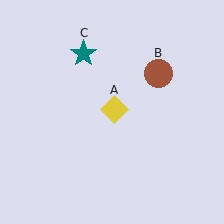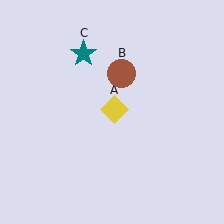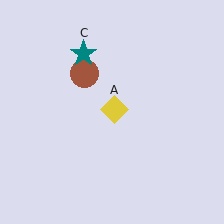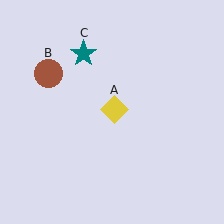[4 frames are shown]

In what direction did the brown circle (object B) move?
The brown circle (object B) moved left.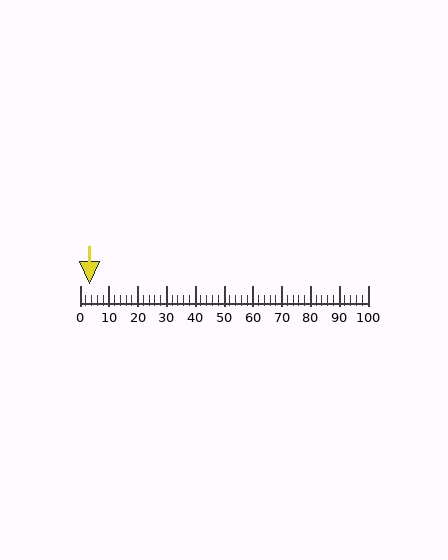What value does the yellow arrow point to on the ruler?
The yellow arrow points to approximately 3.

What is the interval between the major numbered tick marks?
The major tick marks are spaced 10 units apart.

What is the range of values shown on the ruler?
The ruler shows values from 0 to 100.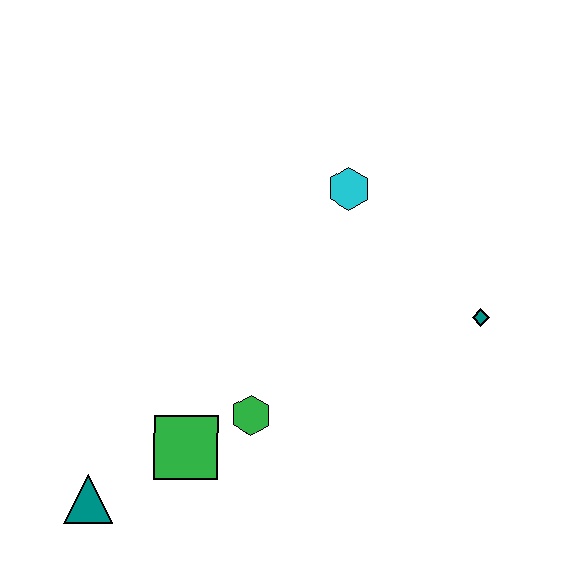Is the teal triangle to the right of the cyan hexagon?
No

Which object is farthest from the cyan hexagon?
The teal triangle is farthest from the cyan hexagon.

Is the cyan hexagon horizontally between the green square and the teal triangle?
No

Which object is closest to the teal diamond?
The cyan hexagon is closest to the teal diamond.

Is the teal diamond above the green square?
Yes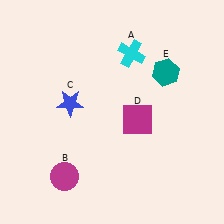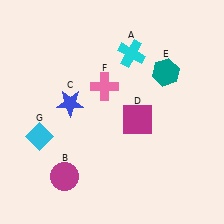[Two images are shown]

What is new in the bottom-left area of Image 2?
A cyan diamond (G) was added in the bottom-left area of Image 2.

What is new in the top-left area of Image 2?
A pink cross (F) was added in the top-left area of Image 2.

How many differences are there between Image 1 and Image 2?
There are 2 differences between the two images.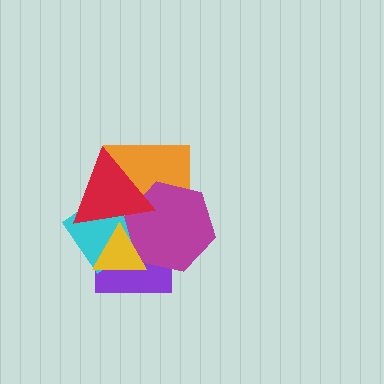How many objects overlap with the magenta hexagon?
5 objects overlap with the magenta hexagon.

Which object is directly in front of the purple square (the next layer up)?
The cyan diamond is directly in front of the purple square.